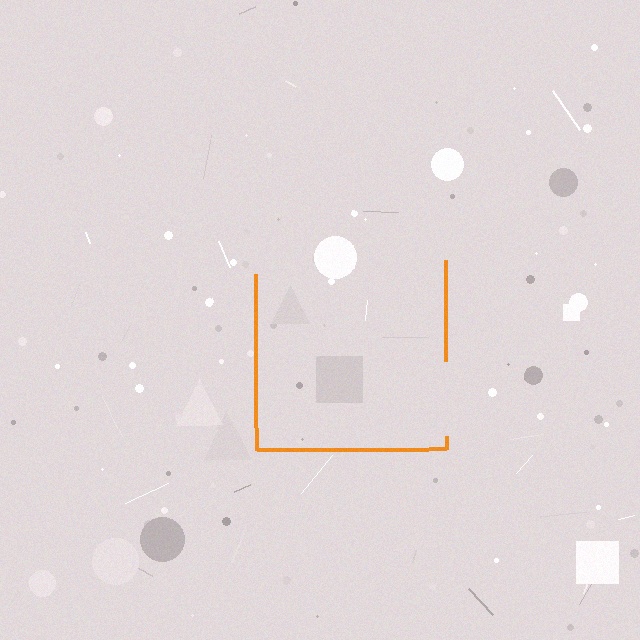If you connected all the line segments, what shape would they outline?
They would outline a square.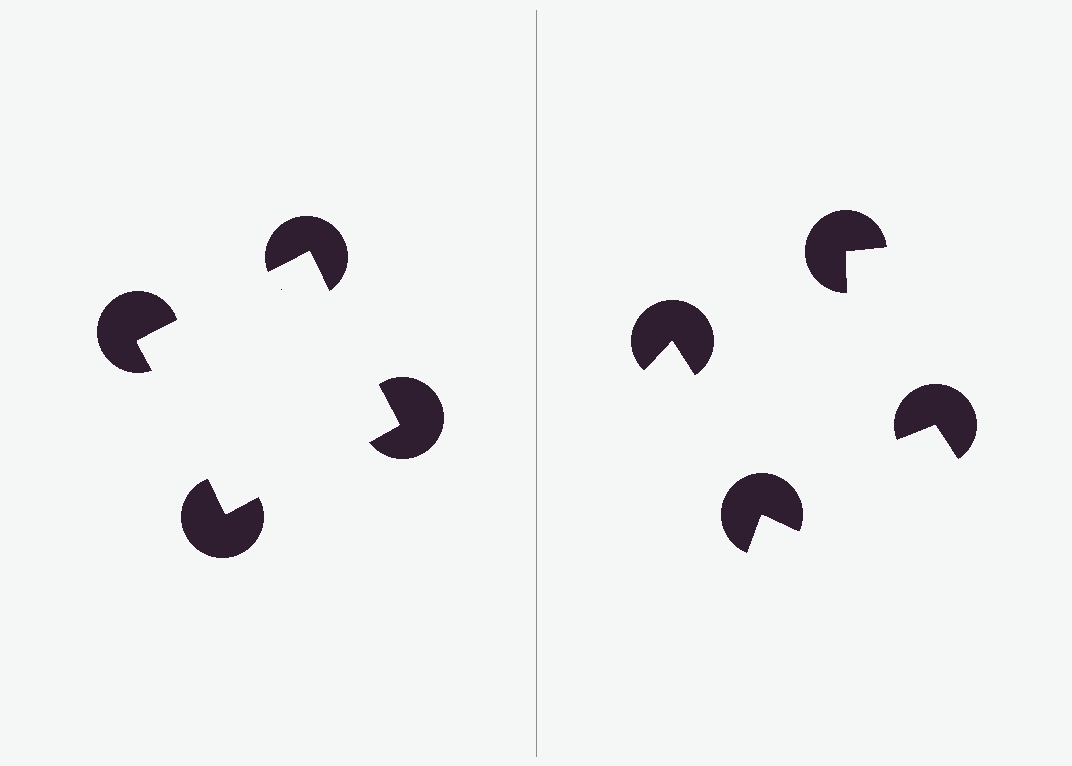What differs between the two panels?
The pac-man discs are positioned identically on both sides; only the wedge orientations differ. On the left they align to a square; on the right they are misaligned.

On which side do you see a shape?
An illusory square appears on the left side. On the right side the wedge cuts are rotated, so no coherent shape forms.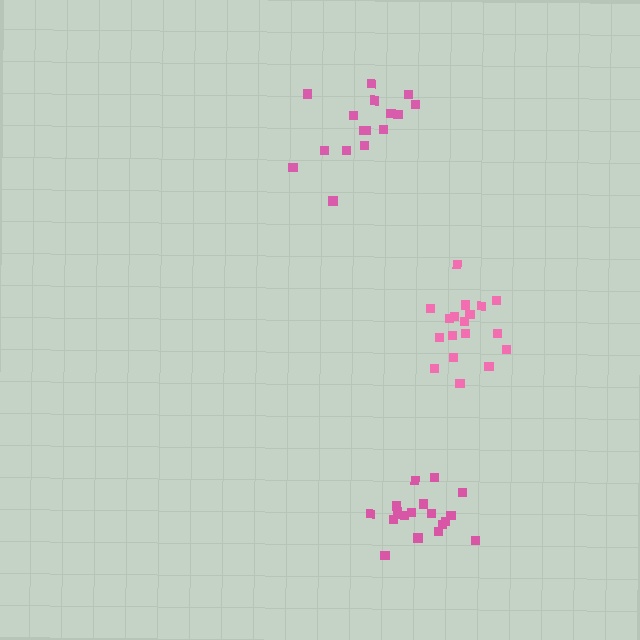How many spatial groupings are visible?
There are 3 spatial groupings.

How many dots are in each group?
Group 1: 18 dots, Group 2: 16 dots, Group 3: 19 dots (53 total).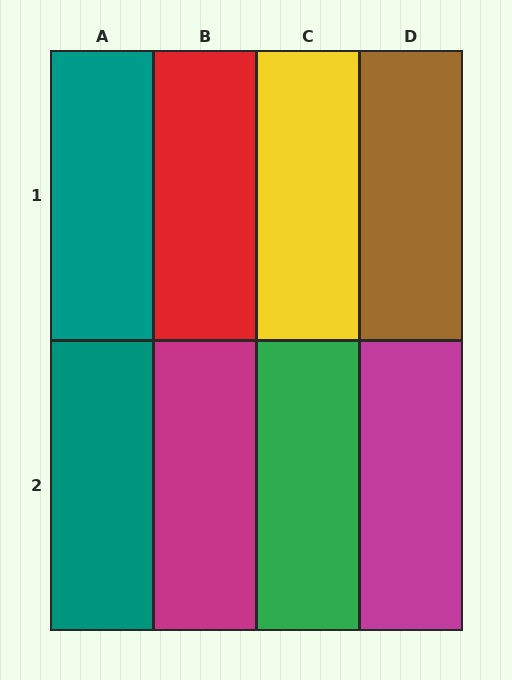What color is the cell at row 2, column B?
Magenta.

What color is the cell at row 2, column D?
Magenta.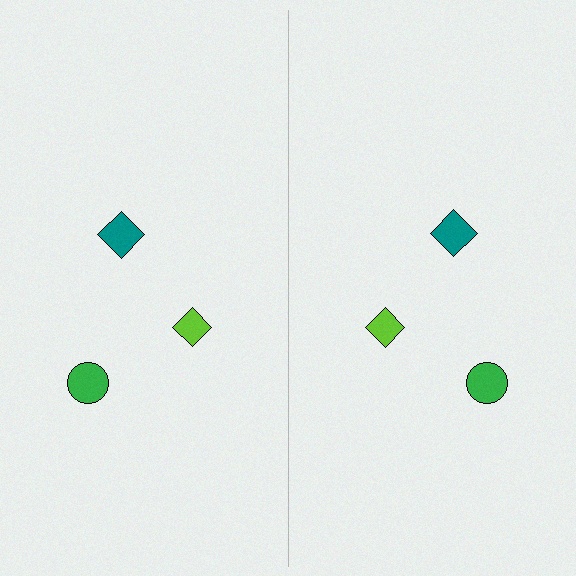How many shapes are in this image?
There are 6 shapes in this image.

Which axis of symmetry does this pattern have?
The pattern has a vertical axis of symmetry running through the center of the image.